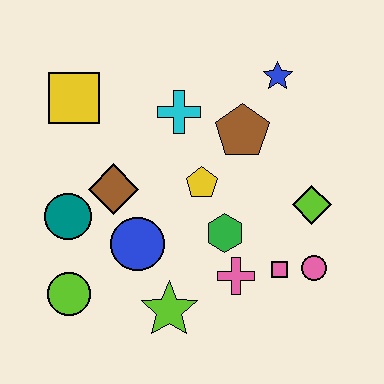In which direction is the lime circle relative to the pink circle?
The lime circle is to the left of the pink circle.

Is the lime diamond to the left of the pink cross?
No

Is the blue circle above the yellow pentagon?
No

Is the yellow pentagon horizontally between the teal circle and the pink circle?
Yes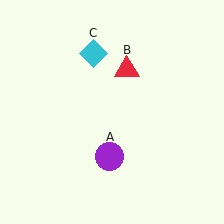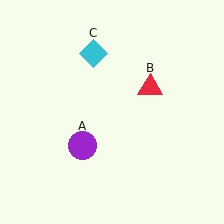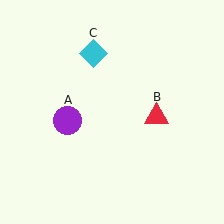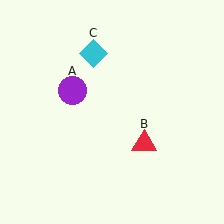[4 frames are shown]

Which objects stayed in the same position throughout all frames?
Cyan diamond (object C) remained stationary.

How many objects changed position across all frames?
2 objects changed position: purple circle (object A), red triangle (object B).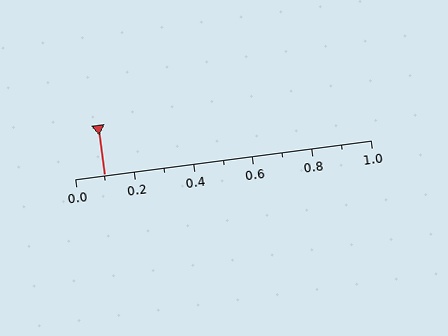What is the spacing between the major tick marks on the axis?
The major ticks are spaced 0.2 apart.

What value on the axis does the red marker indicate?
The marker indicates approximately 0.1.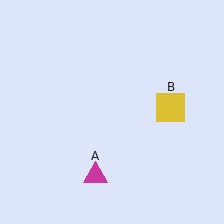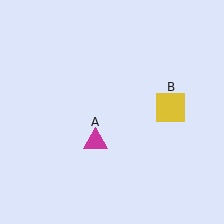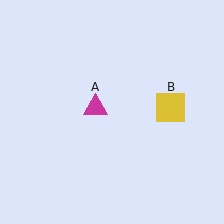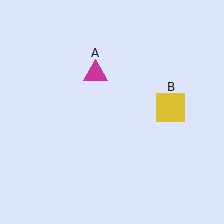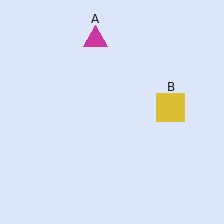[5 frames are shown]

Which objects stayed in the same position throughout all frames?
Yellow square (object B) remained stationary.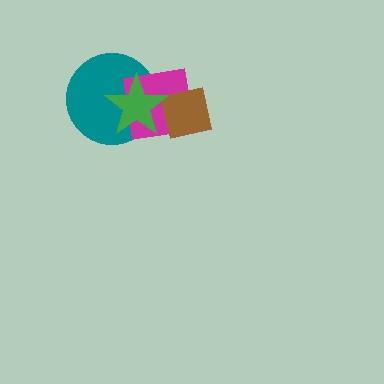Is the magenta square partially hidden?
Yes, it is partially covered by another shape.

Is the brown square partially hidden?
Yes, it is partially covered by another shape.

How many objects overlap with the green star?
3 objects overlap with the green star.